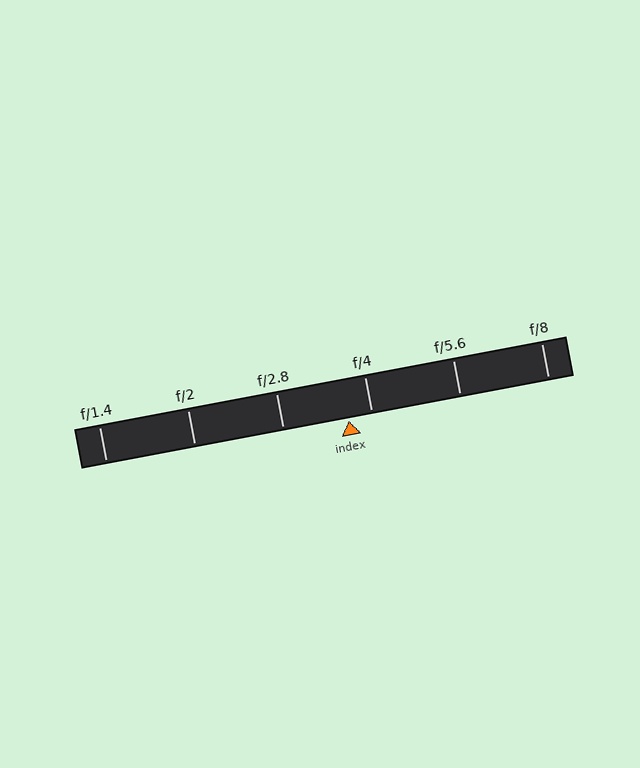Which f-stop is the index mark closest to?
The index mark is closest to f/4.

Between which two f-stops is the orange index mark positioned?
The index mark is between f/2.8 and f/4.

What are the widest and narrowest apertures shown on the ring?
The widest aperture shown is f/1.4 and the narrowest is f/8.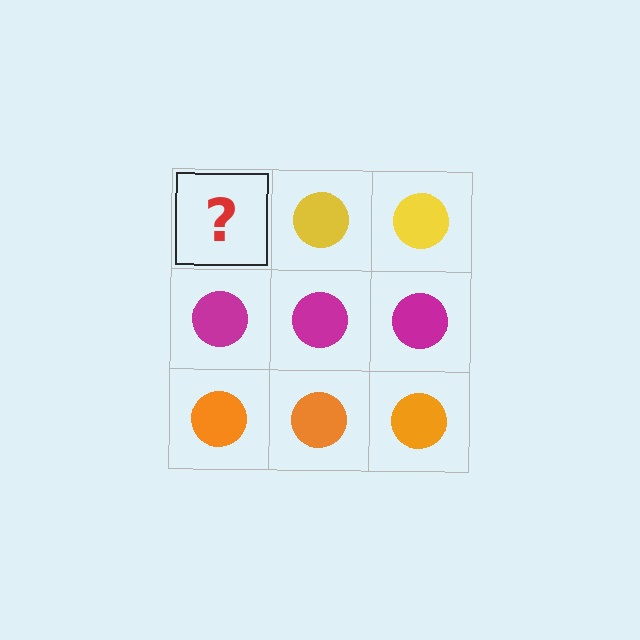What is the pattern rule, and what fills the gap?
The rule is that each row has a consistent color. The gap should be filled with a yellow circle.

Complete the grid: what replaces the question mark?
The question mark should be replaced with a yellow circle.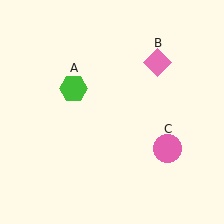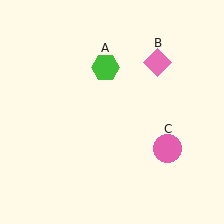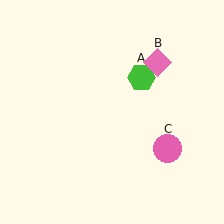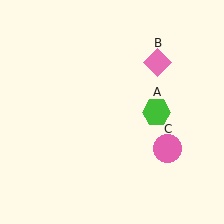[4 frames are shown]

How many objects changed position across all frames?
1 object changed position: green hexagon (object A).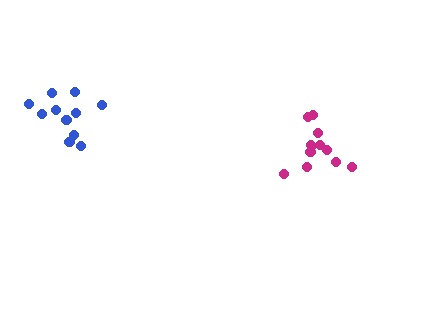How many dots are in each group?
Group 1: 12 dots, Group 2: 11 dots (23 total).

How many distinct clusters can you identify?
There are 2 distinct clusters.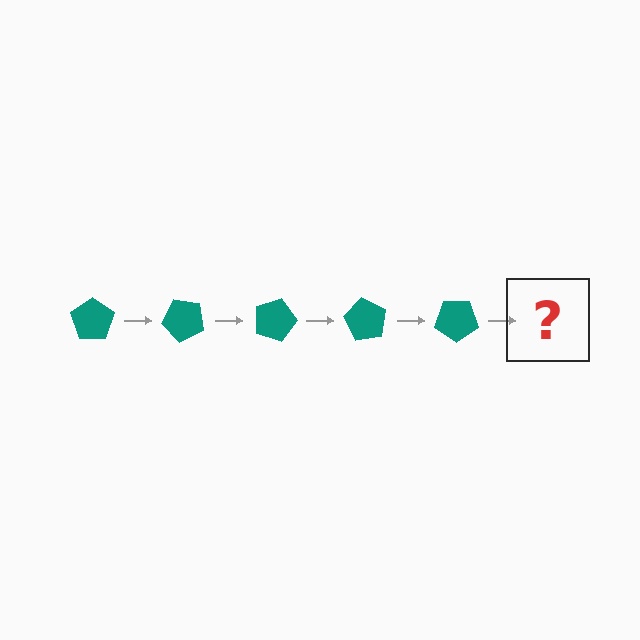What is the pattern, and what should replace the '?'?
The pattern is that the pentagon rotates 45 degrees each step. The '?' should be a teal pentagon rotated 225 degrees.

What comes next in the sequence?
The next element should be a teal pentagon rotated 225 degrees.